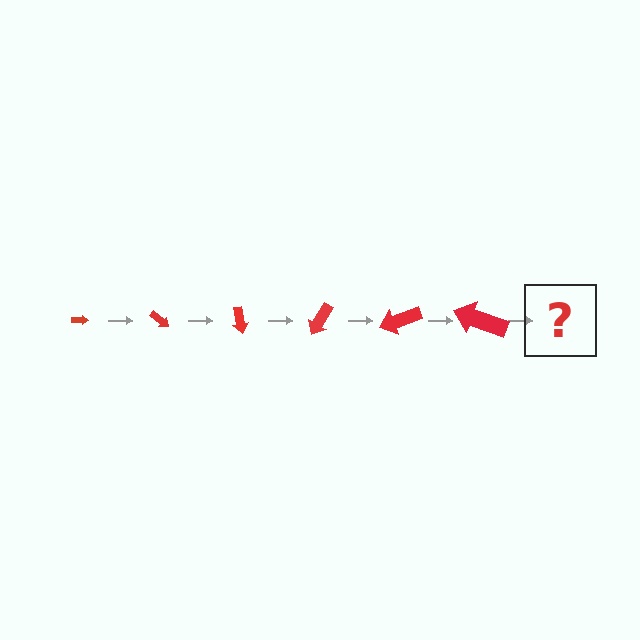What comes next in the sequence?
The next element should be an arrow, larger than the previous one and rotated 240 degrees from the start.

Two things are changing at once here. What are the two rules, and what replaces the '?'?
The two rules are that the arrow grows larger each step and it rotates 40 degrees each step. The '?' should be an arrow, larger than the previous one and rotated 240 degrees from the start.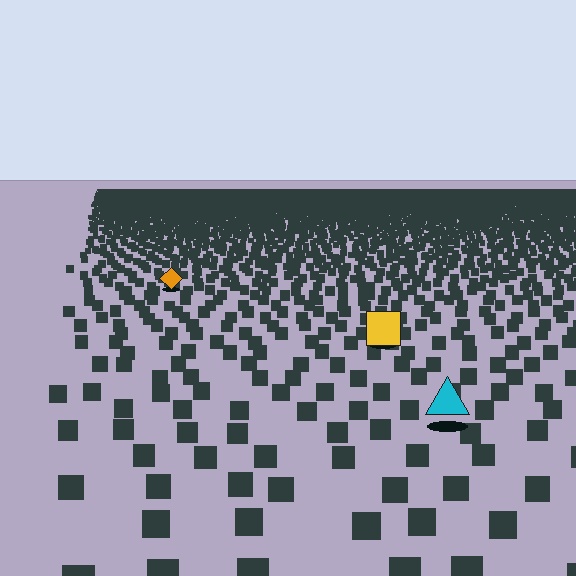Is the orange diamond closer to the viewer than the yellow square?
No. The yellow square is closer — you can tell from the texture gradient: the ground texture is coarser near it.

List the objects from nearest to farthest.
From nearest to farthest: the cyan triangle, the yellow square, the orange diamond.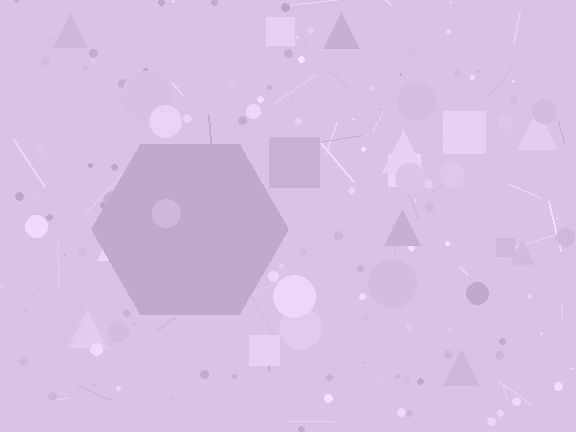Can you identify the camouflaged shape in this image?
The camouflaged shape is a hexagon.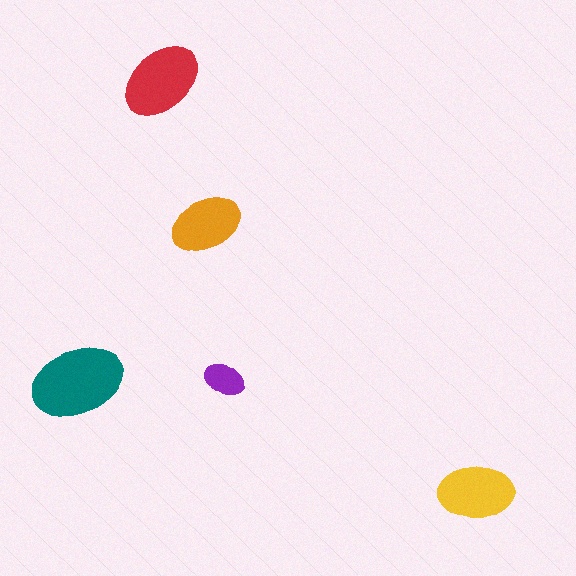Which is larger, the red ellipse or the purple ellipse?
The red one.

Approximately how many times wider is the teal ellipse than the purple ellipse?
About 2.5 times wider.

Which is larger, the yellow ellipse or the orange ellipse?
The yellow one.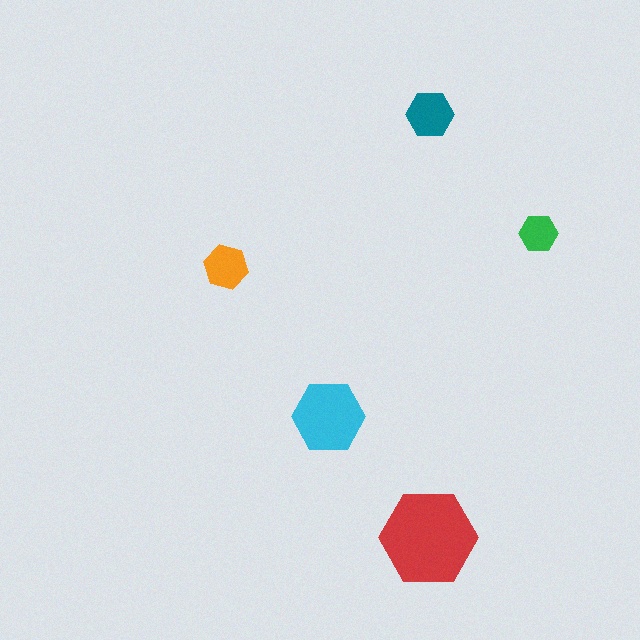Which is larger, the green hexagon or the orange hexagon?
The orange one.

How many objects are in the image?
There are 5 objects in the image.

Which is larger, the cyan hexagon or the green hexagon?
The cyan one.